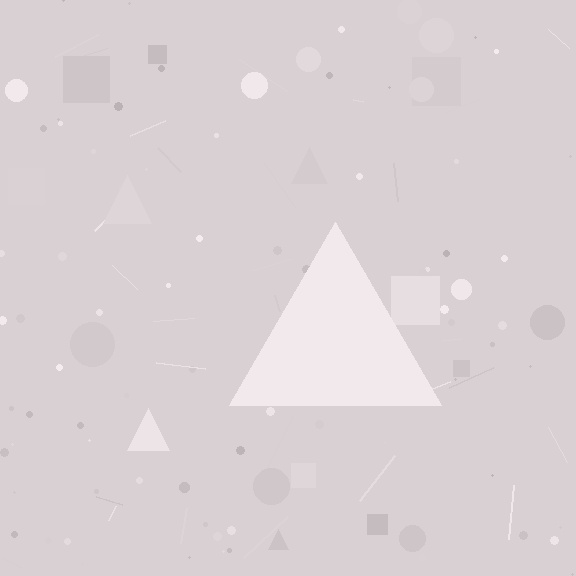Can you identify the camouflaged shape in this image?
The camouflaged shape is a triangle.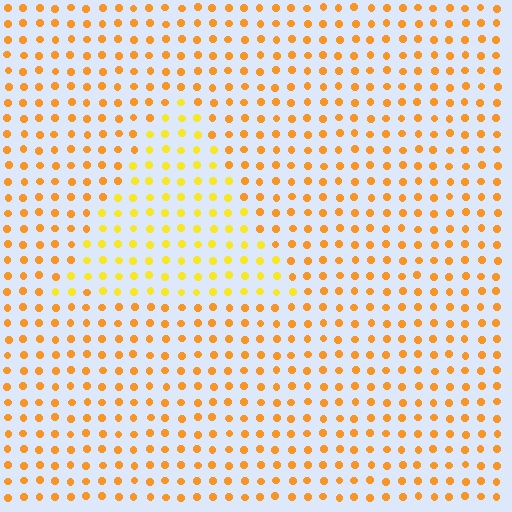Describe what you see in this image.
The image is filled with small orange elements in a uniform arrangement. A triangle-shaped region is visible where the elements are tinted to a slightly different hue, forming a subtle color boundary.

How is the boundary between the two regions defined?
The boundary is defined purely by a slight shift in hue (about 24 degrees). Spacing, size, and orientation are identical on both sides.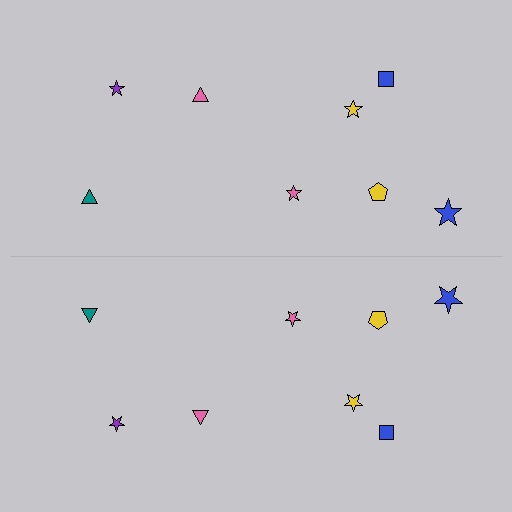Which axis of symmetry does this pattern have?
The pattern has a horizontal axis of symmetry running through the center of the image.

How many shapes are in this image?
There are 16 shapes in this image.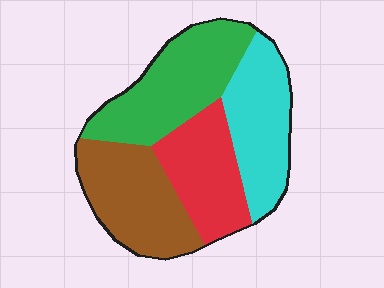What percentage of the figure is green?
Green covers about 30% of the figure.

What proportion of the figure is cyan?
Cyan covers roughly 25% of the figure.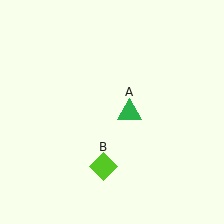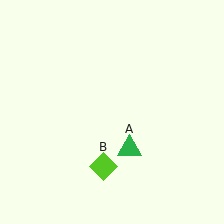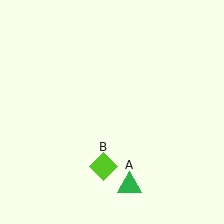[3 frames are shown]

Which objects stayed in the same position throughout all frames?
Lime diamond (object B) remained stationary.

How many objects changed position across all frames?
1 object changed position: green triangle (object A).